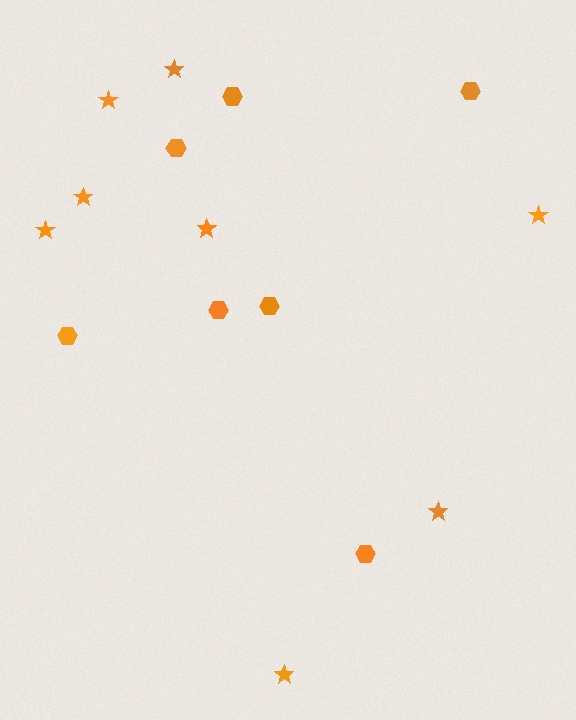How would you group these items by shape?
There are 2 groups: one group of hexagons (7) and one group of stars (8).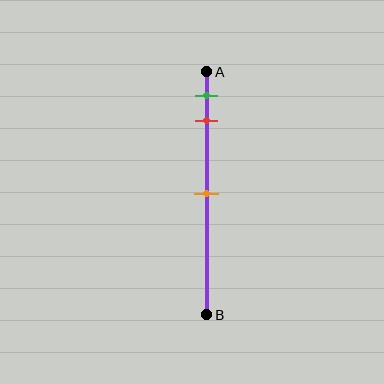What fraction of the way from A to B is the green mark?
The green mark is approximately 10% (0.1) of the way from A to B.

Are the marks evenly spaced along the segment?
No, the marks are not evenly spaced.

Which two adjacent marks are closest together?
The green and red marks are the closest adjacent pair.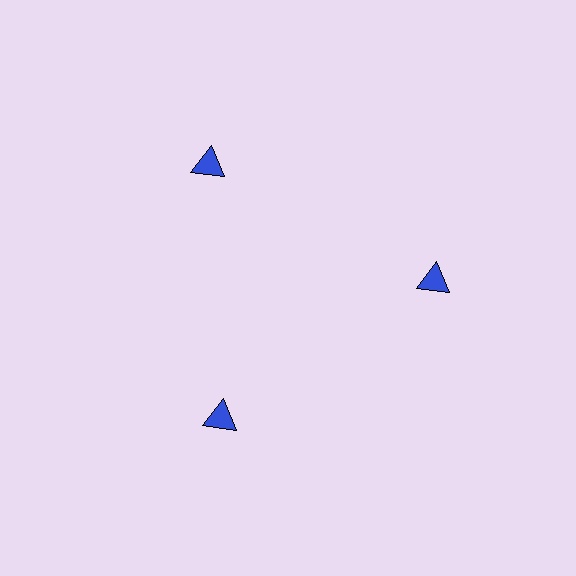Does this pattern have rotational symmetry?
Yes, this pattern has 3-fold rotational symmetry. It looks the same after rotating 120 degrees around the center.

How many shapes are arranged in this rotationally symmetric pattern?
There are 3 shapes, arranged in 3 groups of 1.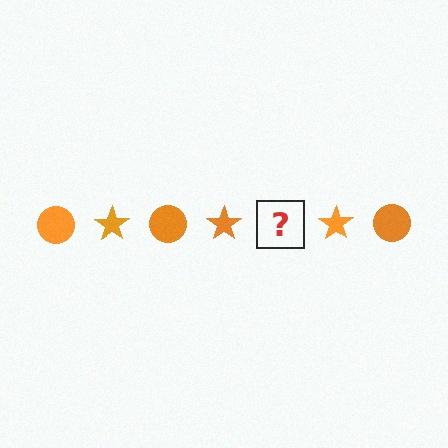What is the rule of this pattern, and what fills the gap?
The rule is that the pattern cycles through circle, star shapes in orange. The gap should be filled with an orange circle.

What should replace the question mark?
The question mark should be replaced with an orange circle.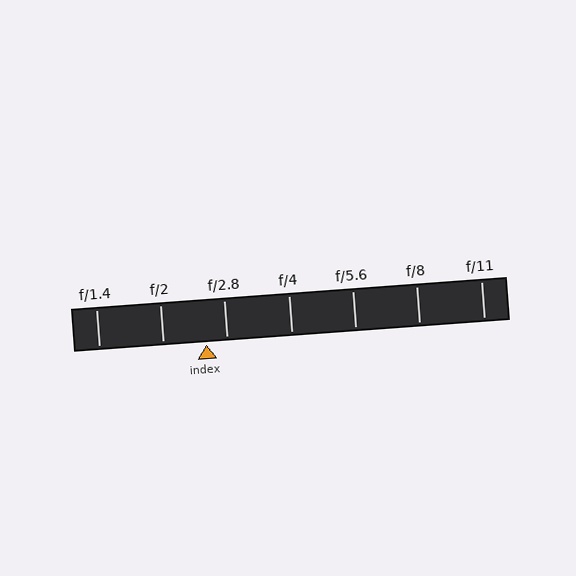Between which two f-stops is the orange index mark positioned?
The index mark is between f/2 and f/2.8.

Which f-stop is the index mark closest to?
The index mark is closest to f/2.8.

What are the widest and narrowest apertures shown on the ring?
The widest aperture shown is f/1.4 and the narrowest is f/11.